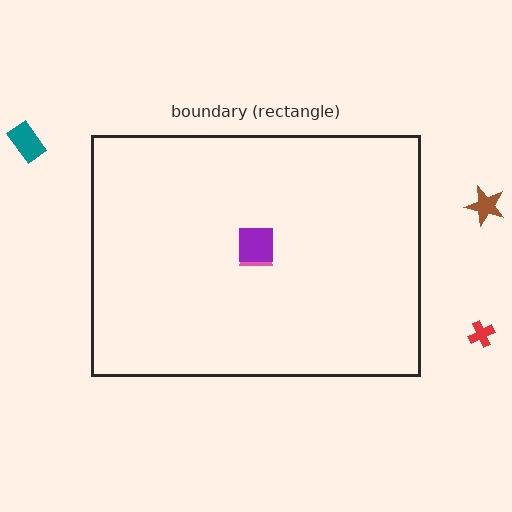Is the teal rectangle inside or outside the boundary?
Outside.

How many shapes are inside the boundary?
2 inside, 3 outside.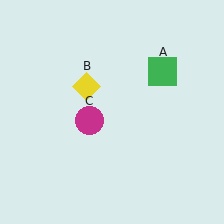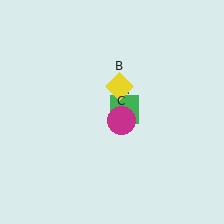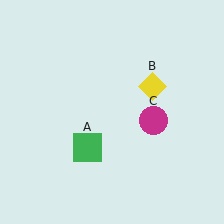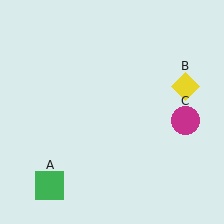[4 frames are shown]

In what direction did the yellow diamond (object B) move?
The yellow diamond (object B) moved right.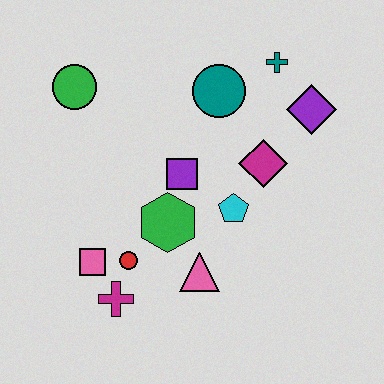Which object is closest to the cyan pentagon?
The magenta diamond is closest to the cyan pentagon.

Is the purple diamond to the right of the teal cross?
Yes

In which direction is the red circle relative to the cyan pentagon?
The red circle is to the left of the cyan pentagon.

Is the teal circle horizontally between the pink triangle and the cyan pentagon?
Yes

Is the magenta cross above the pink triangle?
No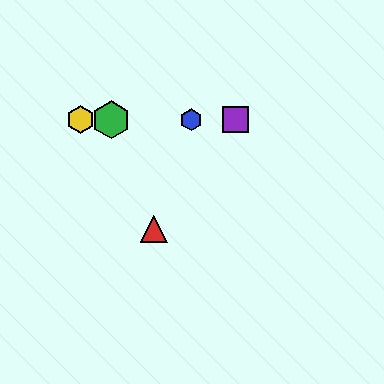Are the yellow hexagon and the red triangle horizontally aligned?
No, the yellow hexagon is at y≈120 and the red triangle is at y≈229.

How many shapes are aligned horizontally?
4 shapes (the blue hexagon, the green hexagon, the yellow hexagon, the purple square) are aligned horizontally.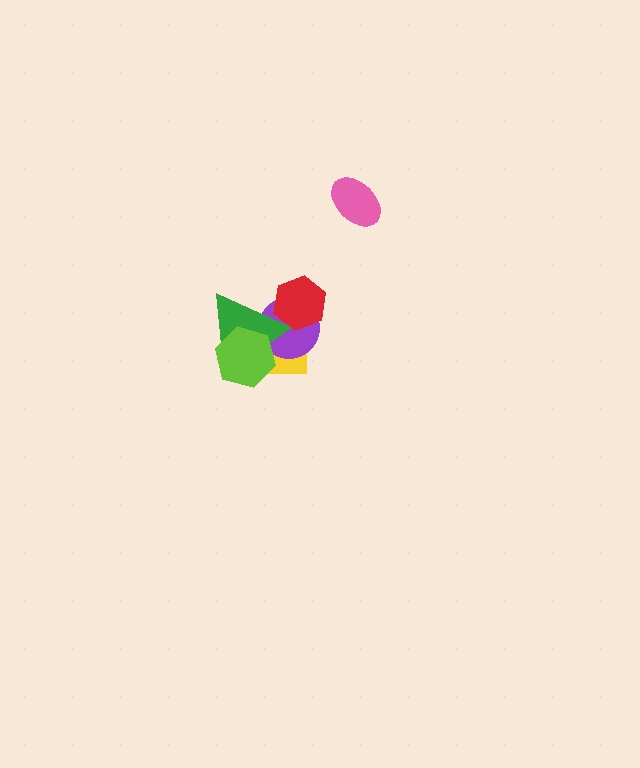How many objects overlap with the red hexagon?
2 objects overlap with the red hexagon.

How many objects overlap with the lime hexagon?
3 objects overlap with the lime hexagon.